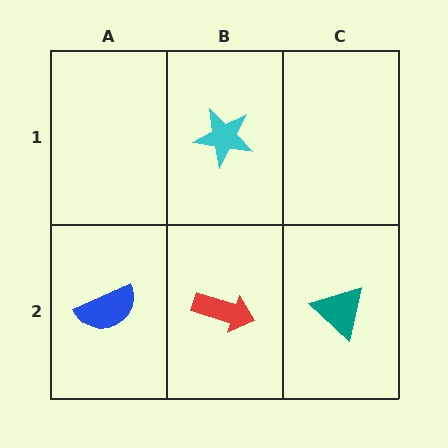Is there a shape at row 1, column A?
No, that cell is empty.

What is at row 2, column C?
A teal triangle.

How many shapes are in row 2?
3 shapes.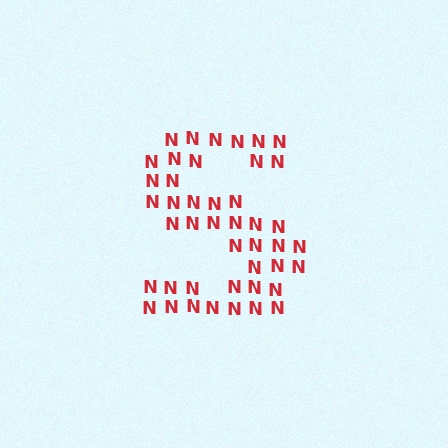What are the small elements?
The small elements are letter N's.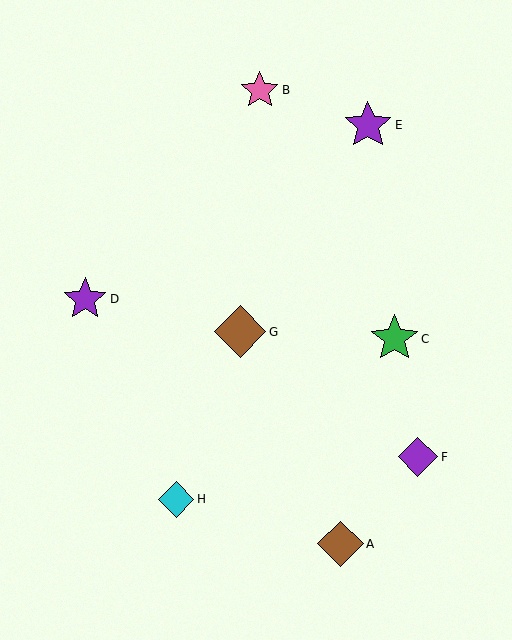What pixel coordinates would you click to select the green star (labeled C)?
Click at (395, 339) to select the green star C.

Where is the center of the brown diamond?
The center of the brown diamond is at (340, 544).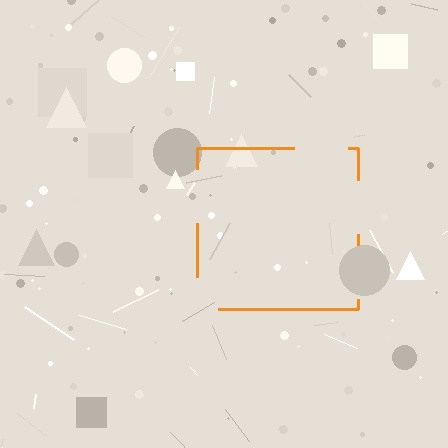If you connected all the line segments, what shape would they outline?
They would outline a square.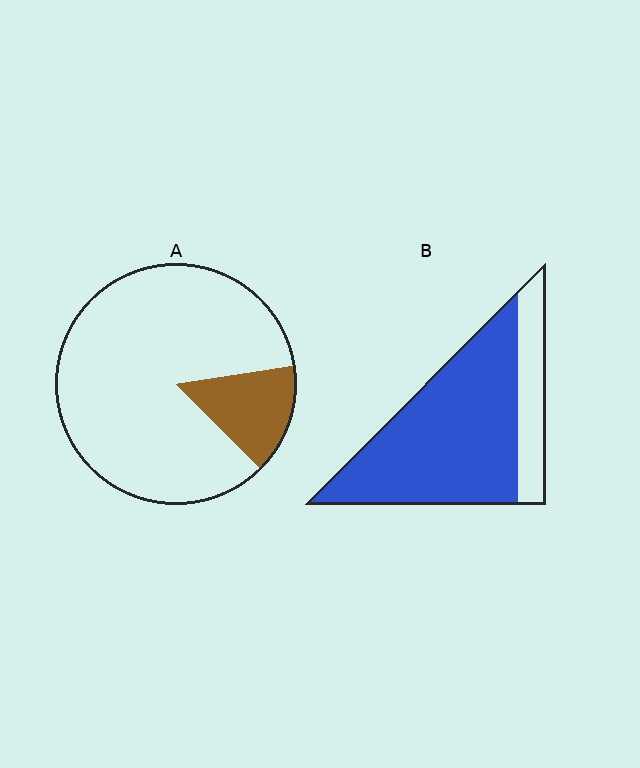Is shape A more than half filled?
No.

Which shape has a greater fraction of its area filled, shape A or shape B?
Shape B.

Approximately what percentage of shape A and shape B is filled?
A is approximately 15% and B is approximately 80%.